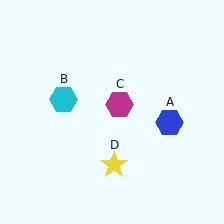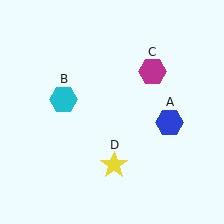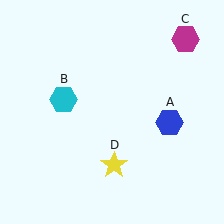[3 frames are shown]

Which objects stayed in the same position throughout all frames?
Blue hexagon (object A) and cyan hexagon (object B) and yellow star (object D) remained stationary.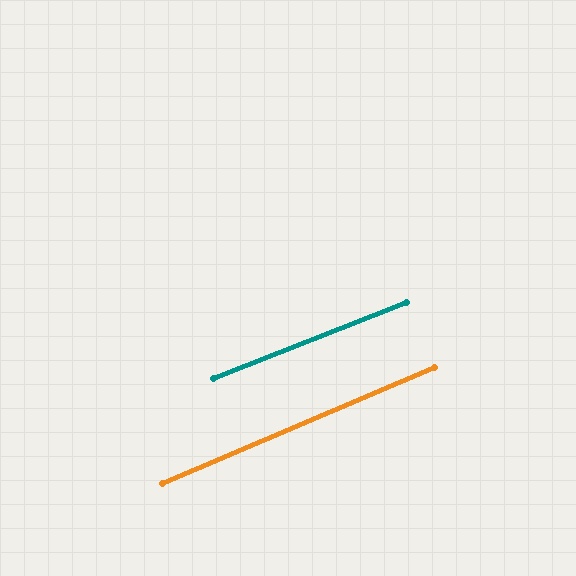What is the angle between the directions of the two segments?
Approximately 2 degrees.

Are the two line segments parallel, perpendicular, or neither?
Parallel — their directions differ by only 1.7°.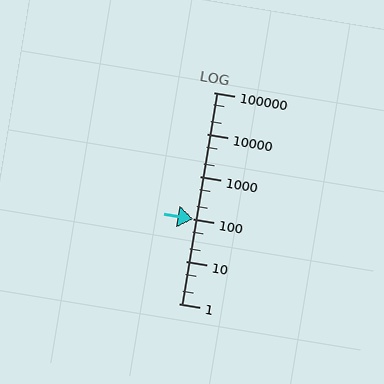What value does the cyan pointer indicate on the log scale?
The pointer indicates approximately 100.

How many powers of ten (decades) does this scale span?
The scale spans 5 decades, from 1 to 100000.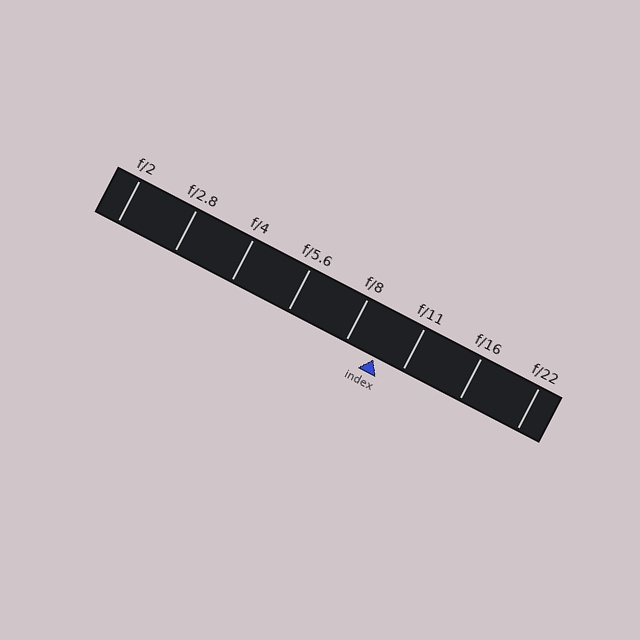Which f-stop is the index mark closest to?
The index mark is closest to f/11.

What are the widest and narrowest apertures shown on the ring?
The widest aperture shown is f/2 and the narrowest is f/22.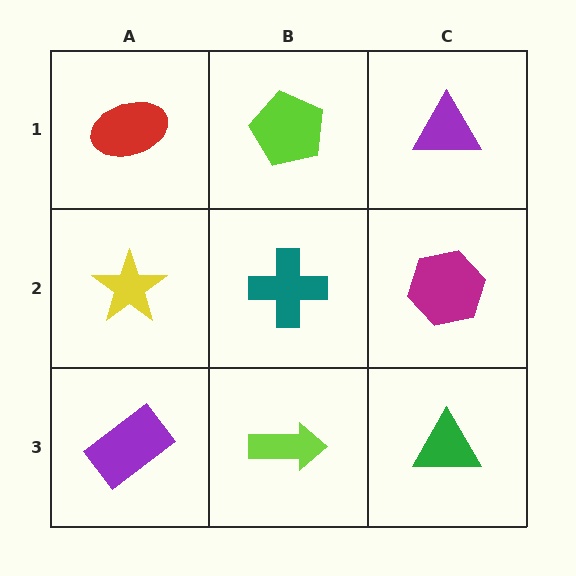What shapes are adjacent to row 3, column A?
A yellow star (row 2, column A), a lime arrow (row 3, column B).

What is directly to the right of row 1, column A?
A lime pentagon.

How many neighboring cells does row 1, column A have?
2.